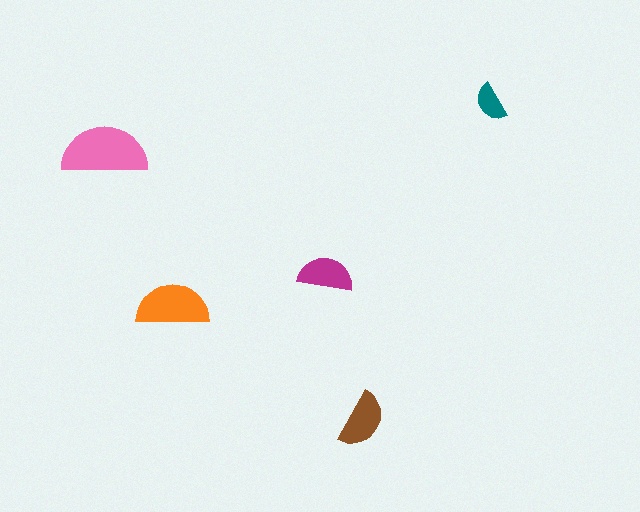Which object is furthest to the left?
The pink semicircle is leftmost.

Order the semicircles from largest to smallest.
the pink one, the orange one, the brown one, the magenta one, the teal one.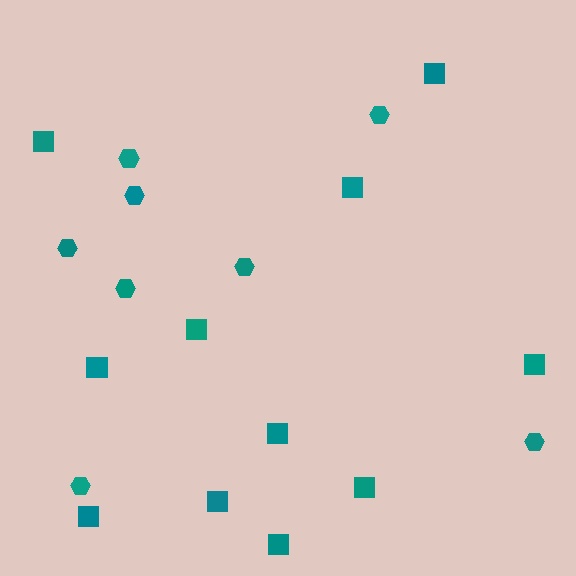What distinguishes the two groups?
There are 2 groups: one group of squares (11) and one group of hexagons (8).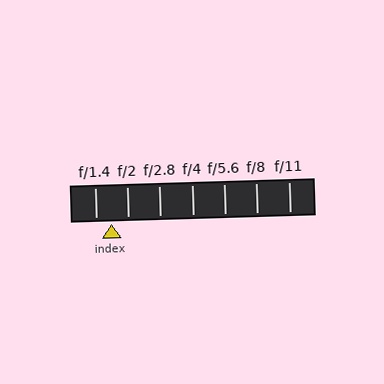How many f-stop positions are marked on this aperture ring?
There are 7 f-stop positions marked.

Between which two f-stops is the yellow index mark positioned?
The index mark is between f/1.4 and f/2.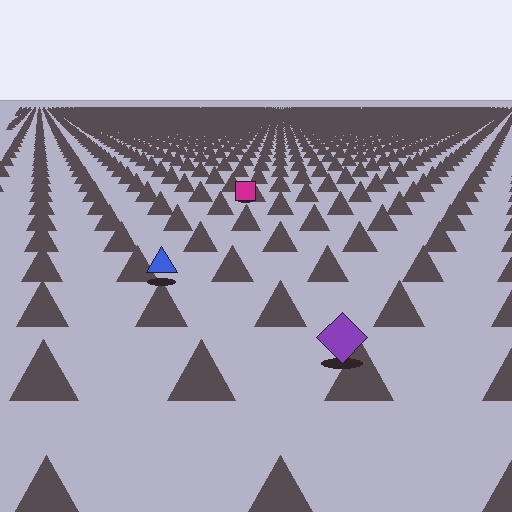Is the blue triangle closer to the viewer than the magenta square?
Yes. The blue triangle is closer — you can tell from the texture gradient: the ground texture is coarser near it.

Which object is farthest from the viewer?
The magenta square is farthest from the viewer. It appears smaller and the ground texture around it is denser.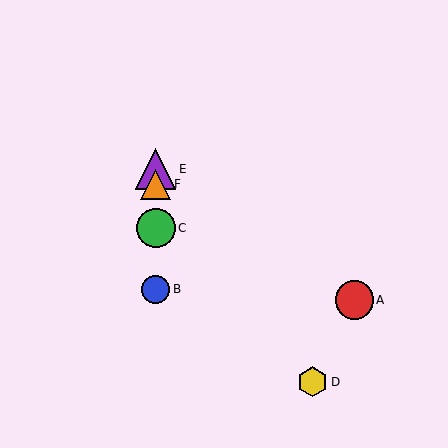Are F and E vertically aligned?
Yes, both are at x≈156.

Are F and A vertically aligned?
No, F is at x≈156 and A is at x≈354.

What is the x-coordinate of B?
Object B is at x≈156.